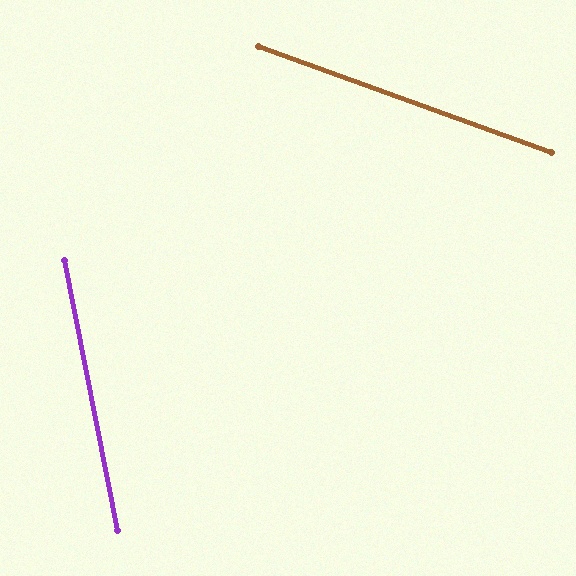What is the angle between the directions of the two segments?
Approximately 59 degrees.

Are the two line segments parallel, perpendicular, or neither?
Neither parallel nor perpendicular — they differ by about 59°.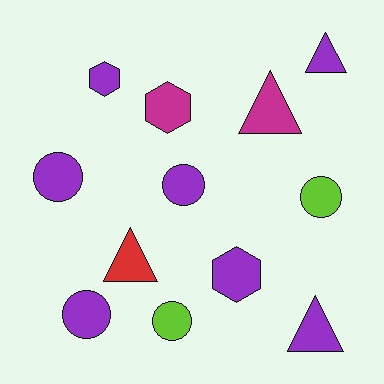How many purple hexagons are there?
There are 2 purple hexagons.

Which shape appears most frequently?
Circle, with 5 objects.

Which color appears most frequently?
Purple, with 7 objects.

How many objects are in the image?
There are 12 objects.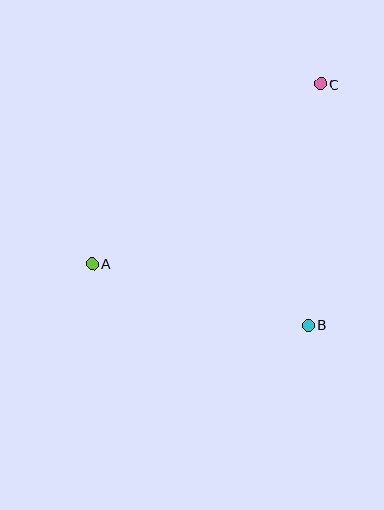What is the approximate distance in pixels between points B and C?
The distance between B and C is approximately 241 pixels.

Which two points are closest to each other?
Points A and B are closest to each other.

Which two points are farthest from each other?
Points A and C are farthest from each other.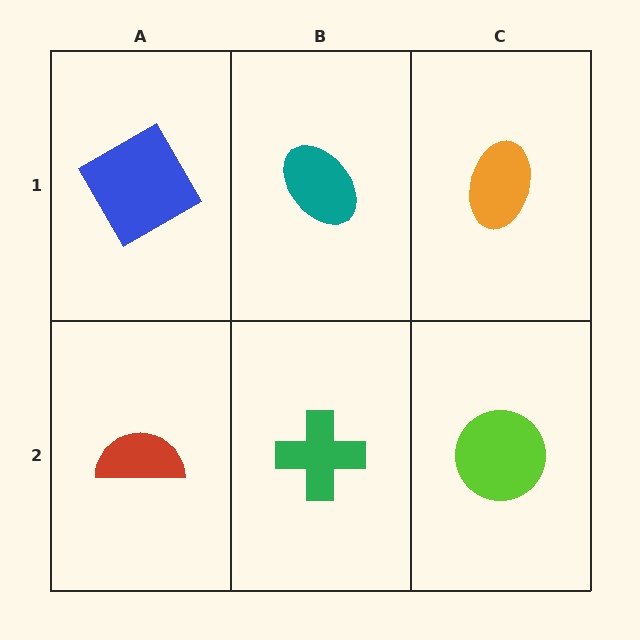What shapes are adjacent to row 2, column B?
A teal ellipse (row 1, column B), a red semicircle (row 2, column A), a lime circle (row 2, column C).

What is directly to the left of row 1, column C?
A teal ellipse.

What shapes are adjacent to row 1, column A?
A red semicircle (row 2, column A), a teal ellipse (row 1, column B).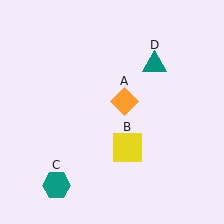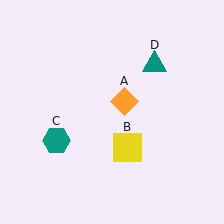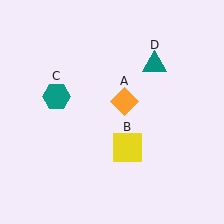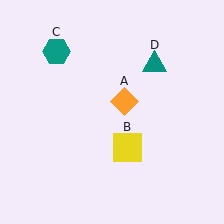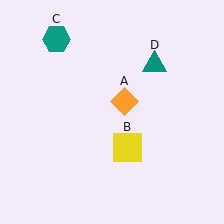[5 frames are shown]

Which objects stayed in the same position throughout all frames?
Orange diamond (object A) and yellow square (object B) and teal triangle (object D) remained stationary.